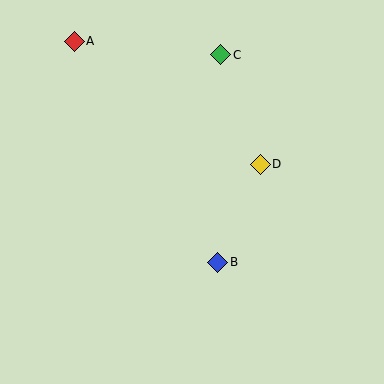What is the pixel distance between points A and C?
The distance between A and C is 147 pixels.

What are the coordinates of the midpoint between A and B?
The midpoint between A and B is at (146, 152).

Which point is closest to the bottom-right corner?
Point B is closest to the bottom-right corner.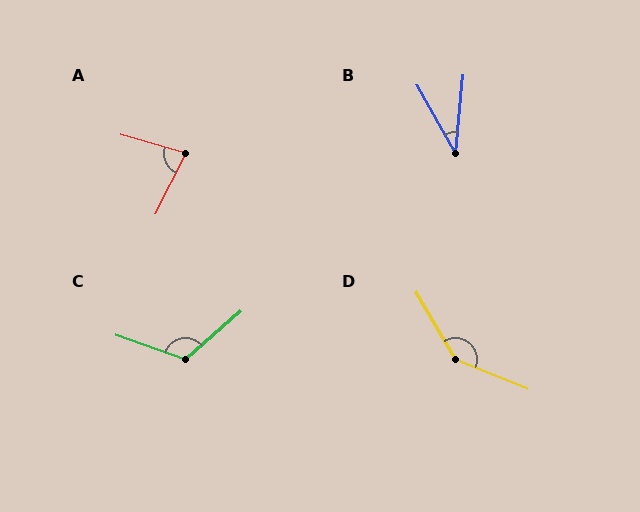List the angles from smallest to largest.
B (35°), A (79°), C (120°), D (142°).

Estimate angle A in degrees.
Approximately 79 degrees.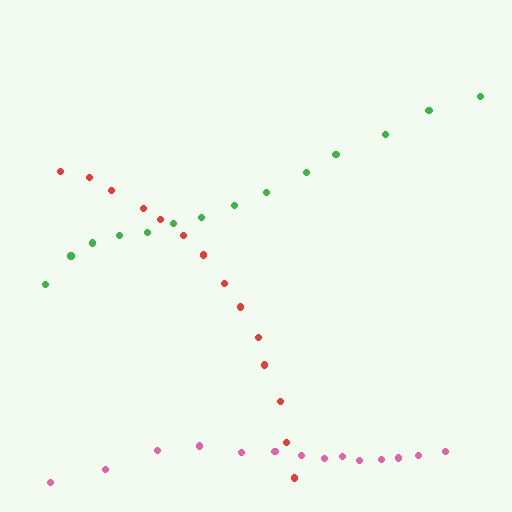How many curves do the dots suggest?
There are 3 distinct paths.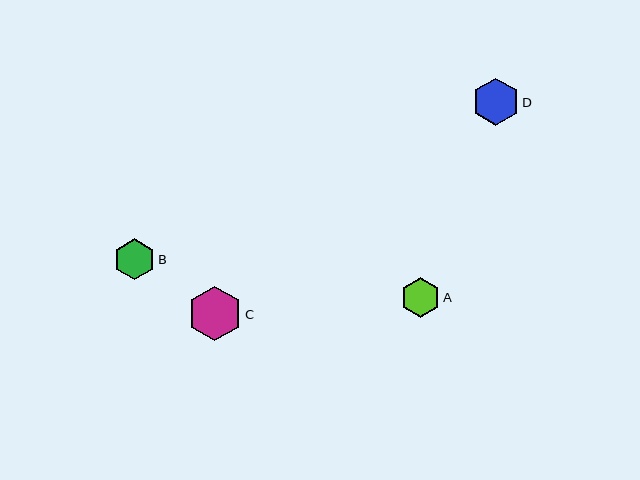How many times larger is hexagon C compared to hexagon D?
Hexagon C is approximately 1.2 times the size of hexagon D.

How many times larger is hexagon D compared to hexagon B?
Hexagon D is approximately 1.1 times the size of hexagon B.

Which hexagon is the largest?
Hexagon C is the largest with a size of approximately 54 pixels.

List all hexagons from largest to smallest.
From largest to smallest: C, D, B, A.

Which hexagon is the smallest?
Hexagon A is the smallest with a size of approximately 39 pixels.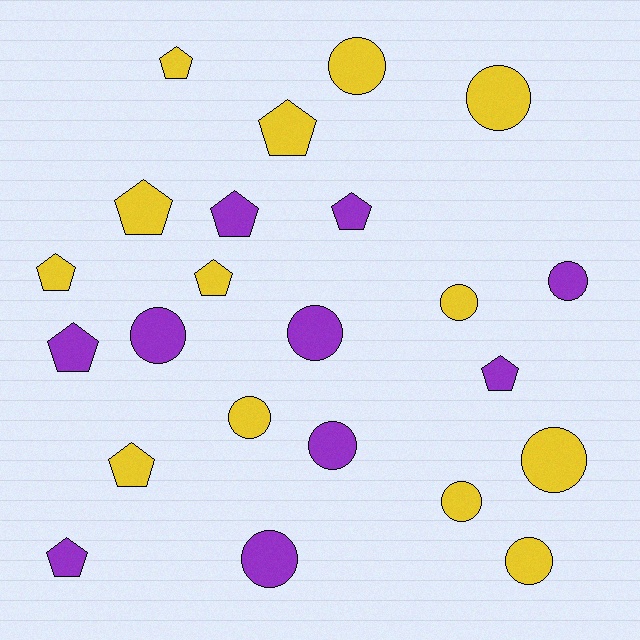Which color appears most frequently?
Yellow, with 13 objects.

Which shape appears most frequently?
Circle, with 12 objects.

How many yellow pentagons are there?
There are 6 yellow pentagons.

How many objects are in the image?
There are 23 objects.